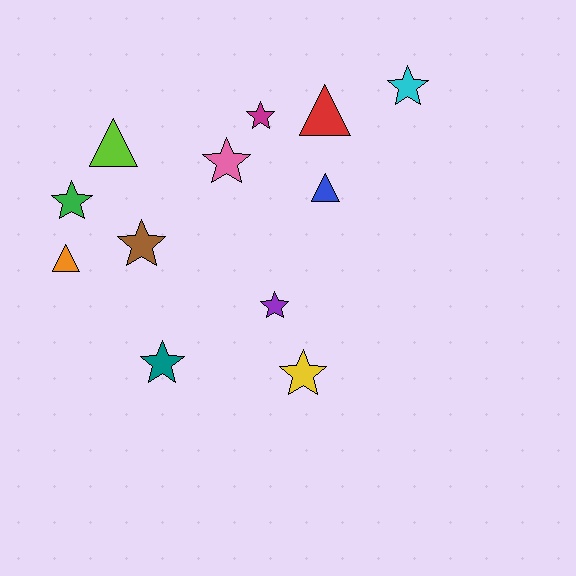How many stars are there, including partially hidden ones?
There are 8 stars.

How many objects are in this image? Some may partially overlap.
There are 12 objects.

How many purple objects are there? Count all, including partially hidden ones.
There is 1 purple object.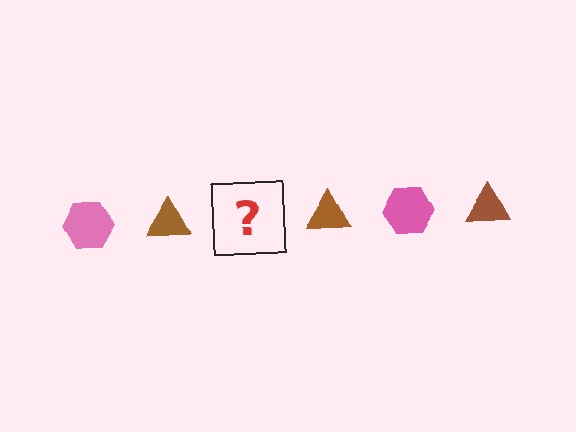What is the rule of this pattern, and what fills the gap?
The rule is that the pattern alternates between pink hexagon and brown triangle. The gap should be filled with a pink hexagon.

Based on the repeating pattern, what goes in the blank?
The blank should be a pink hexagon.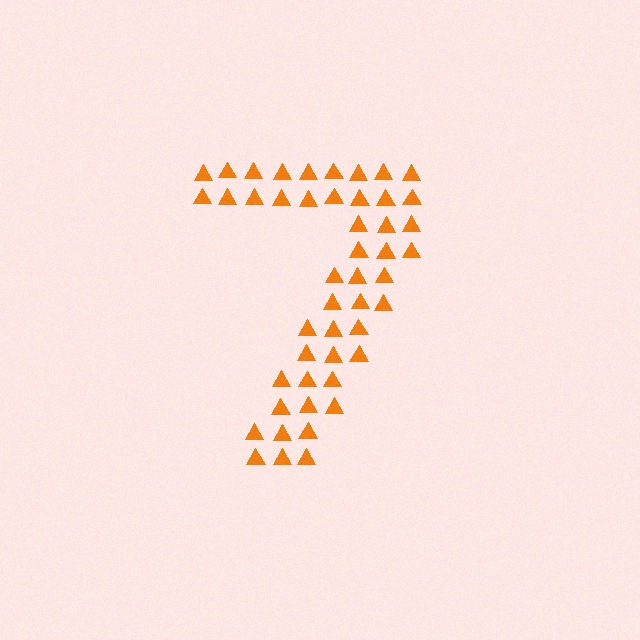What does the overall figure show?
The overall figure shows the digit 7.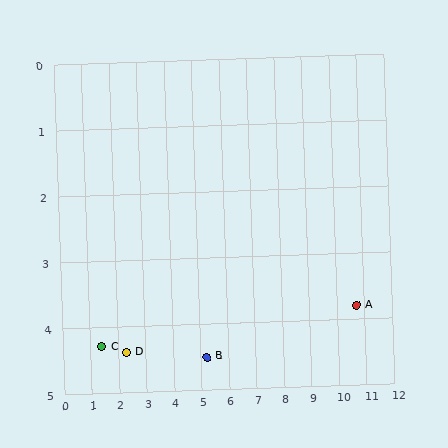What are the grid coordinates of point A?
Point A is at approximately (10.7, 3.8).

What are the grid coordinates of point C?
Point C is at approximately (1.4, 4.3).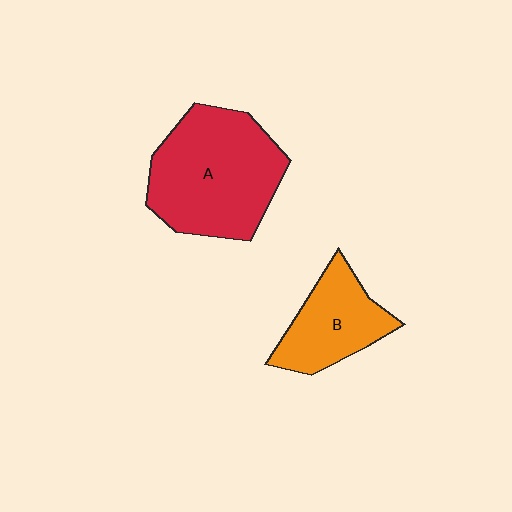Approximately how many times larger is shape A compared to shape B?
Approximately 1.8 times.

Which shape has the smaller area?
Shape B (orange).